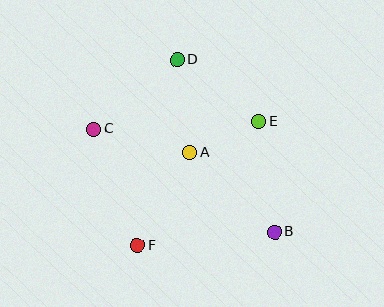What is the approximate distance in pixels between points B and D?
The distance between B and D is approximately 197 pixels.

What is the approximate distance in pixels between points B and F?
The distance between B and F is approximately 138 pixels.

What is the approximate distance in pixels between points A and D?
The distance between A and D is approximately 93 pixels.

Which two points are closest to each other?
Points A and E are closest to each other.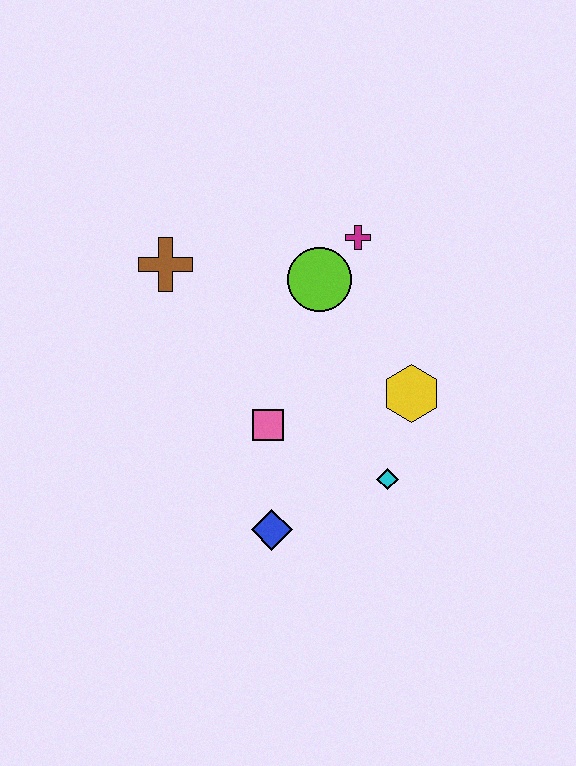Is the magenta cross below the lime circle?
No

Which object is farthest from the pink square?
The magenta cross is farthest from the pink square.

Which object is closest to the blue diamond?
The pink square is closest to the blue diamond.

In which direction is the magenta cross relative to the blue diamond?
The magenta cross is above the blue diamond.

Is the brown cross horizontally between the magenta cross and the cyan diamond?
No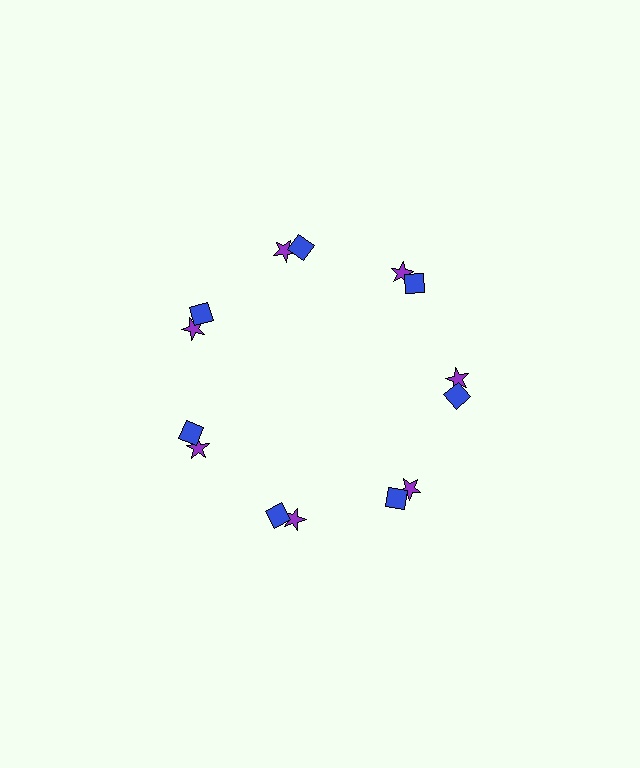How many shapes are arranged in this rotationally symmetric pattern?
There are 14 shapes, arranged in 7 groups of 2.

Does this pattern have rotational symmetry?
Yes, this pattern has 7-fold rotational symmetry. It looks the same after rotating 51 degrees around the center.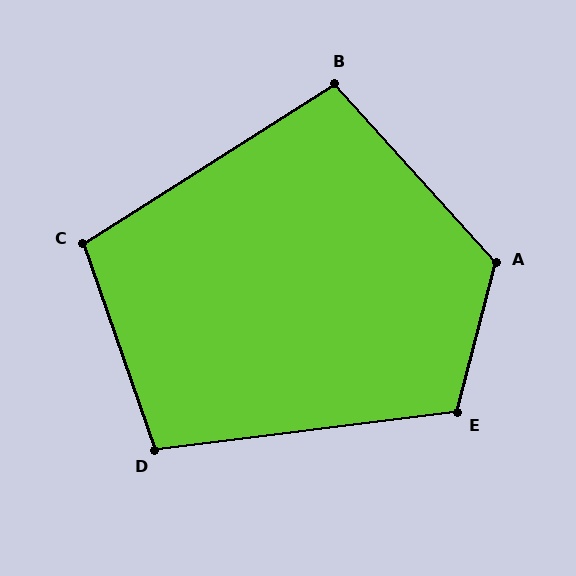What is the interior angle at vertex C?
Approximately 103 degrees (obtuse).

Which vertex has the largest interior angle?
A, at approximately 123 degrees.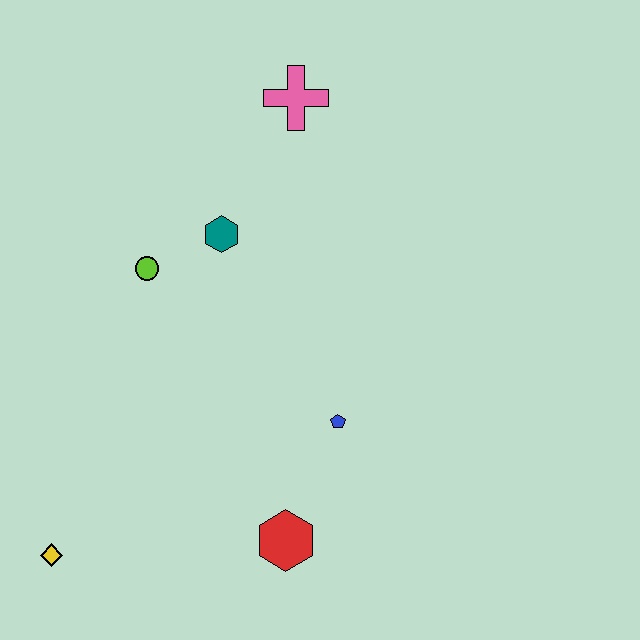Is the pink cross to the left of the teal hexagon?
No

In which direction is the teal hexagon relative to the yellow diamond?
The teal hexagon is above the yellow diamond.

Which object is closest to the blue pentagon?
The red hexagon is closest to the blue pentagon.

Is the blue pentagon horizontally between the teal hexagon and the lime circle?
No